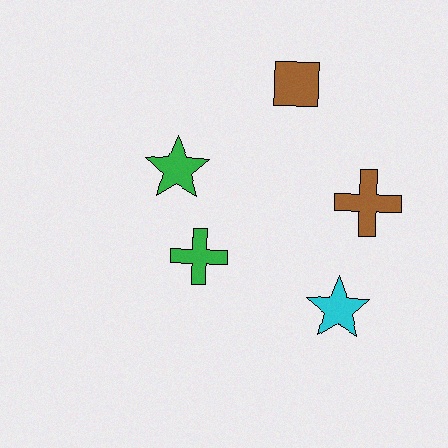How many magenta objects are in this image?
There are no magenta objects.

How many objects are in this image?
There are 5 objects.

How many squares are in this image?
There is 1 square.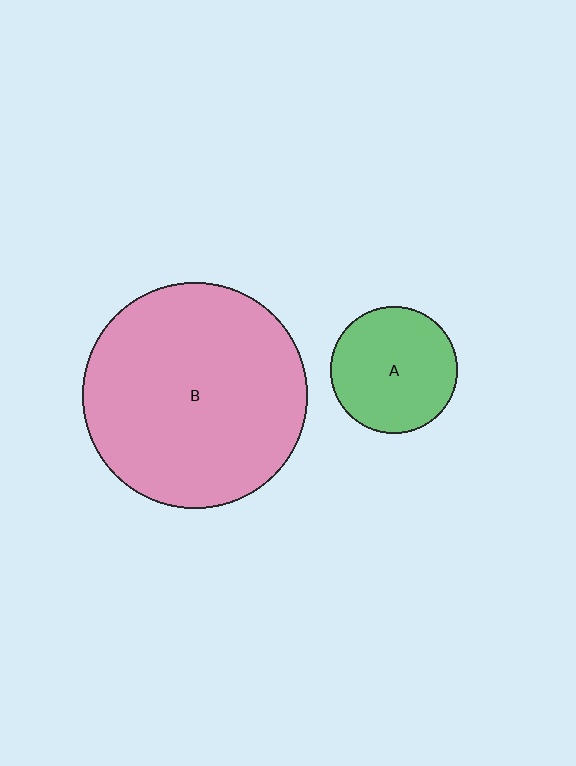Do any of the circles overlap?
No, none of the circles overlap.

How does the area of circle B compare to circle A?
Approximately 3.2 times.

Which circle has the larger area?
Circle B (pink).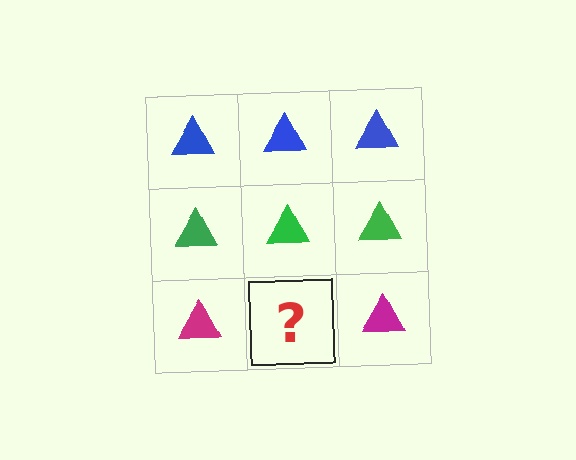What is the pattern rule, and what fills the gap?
The rule is that each row has a consistent color. The gap should be filled with a magenta triangle.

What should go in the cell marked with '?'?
The missing cell should contain a magenta triangle.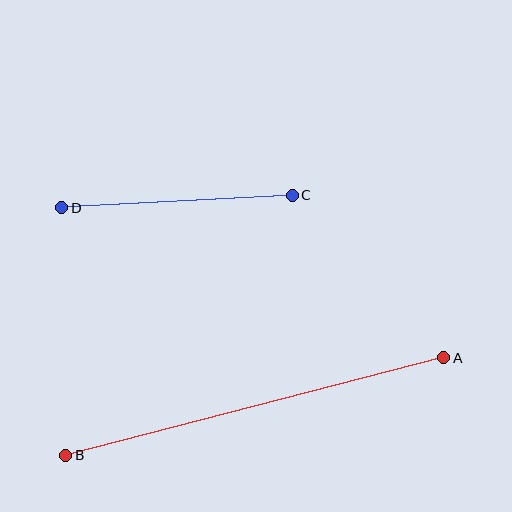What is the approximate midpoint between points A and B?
The midpoint is at approximately (255, 406) pixels.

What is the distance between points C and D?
The distance is approximately 231 pixels.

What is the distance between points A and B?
The distance is approximately 390 pixels.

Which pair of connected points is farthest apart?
Points A and B are farthest apart.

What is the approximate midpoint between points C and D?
The midpoint is at approximately (177, 202) pixels.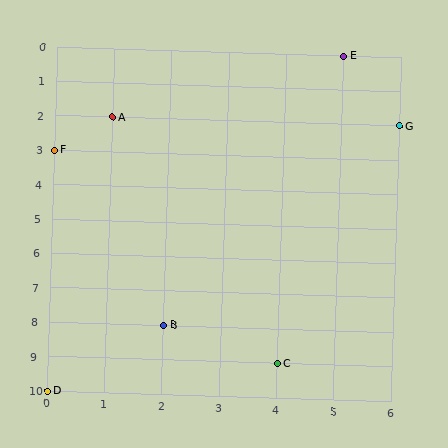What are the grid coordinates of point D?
Point D is at grid coordinates (0, 10).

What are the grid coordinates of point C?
Point C is at grid coordinates (4, 9).